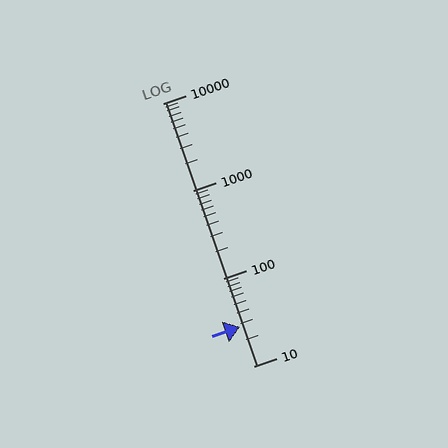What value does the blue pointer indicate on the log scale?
The pointer indicates approximately 28.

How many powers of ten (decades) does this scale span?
The scale spans 3 decades, from 10 to 10000.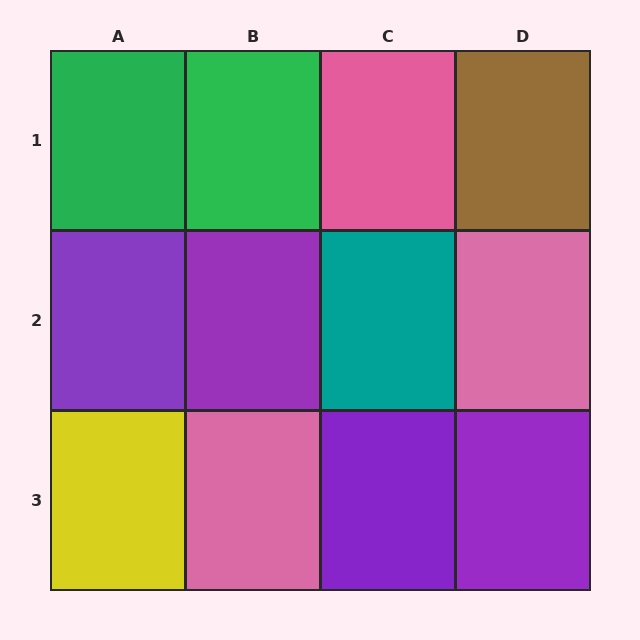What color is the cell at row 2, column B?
Purple.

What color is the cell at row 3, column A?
Yellow.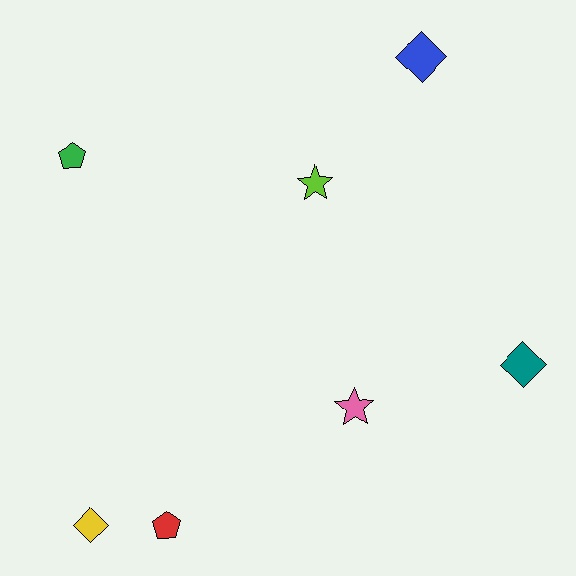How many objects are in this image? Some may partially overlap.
There are 7 objects.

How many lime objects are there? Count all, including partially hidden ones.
There is 1 lime object.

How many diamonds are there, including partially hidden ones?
There are 3 diamonds.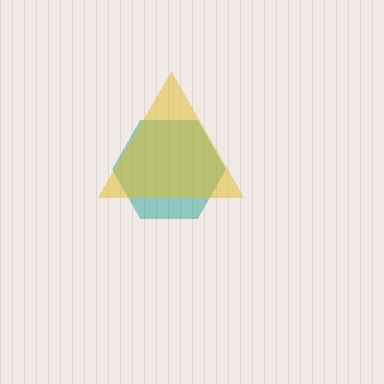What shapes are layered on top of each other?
The layered shapes are: a teal hexagon, a yellow triangle.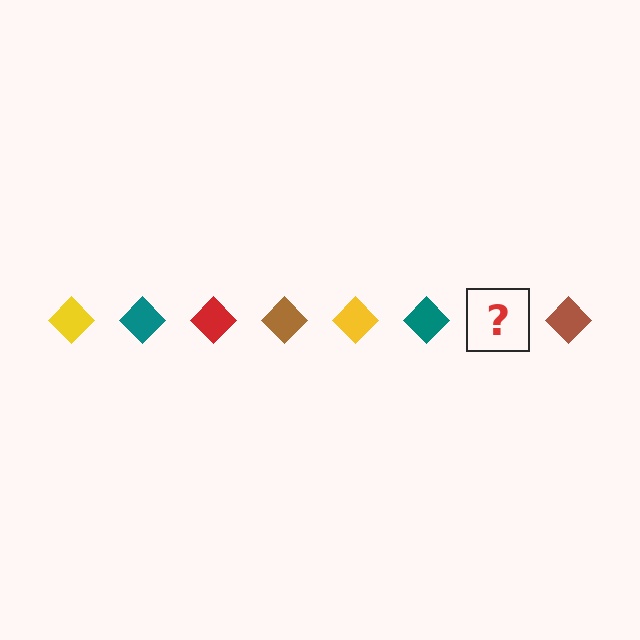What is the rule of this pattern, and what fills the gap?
The rule is that the pattern cycles through yellow, teal, red, brown diamonds. The gap should be filled with a red diamond.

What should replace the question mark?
The question mark should be replaced with a red diamond.